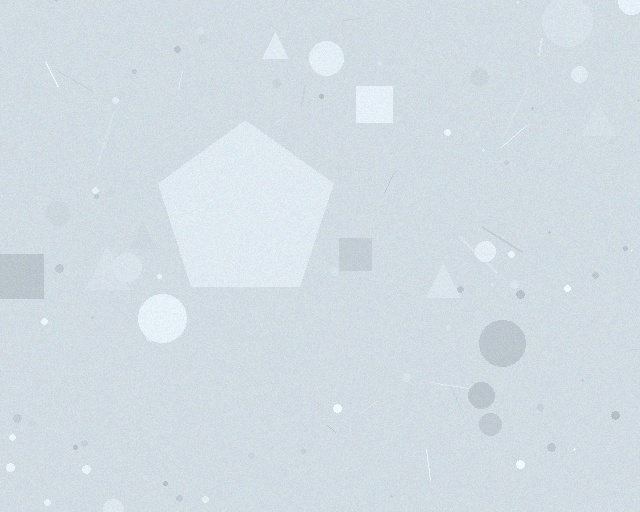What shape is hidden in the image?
A pentagon is hidden in the image.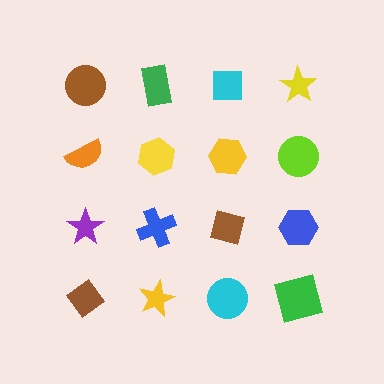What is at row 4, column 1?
A brown diamond.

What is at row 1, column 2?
A green rectangle.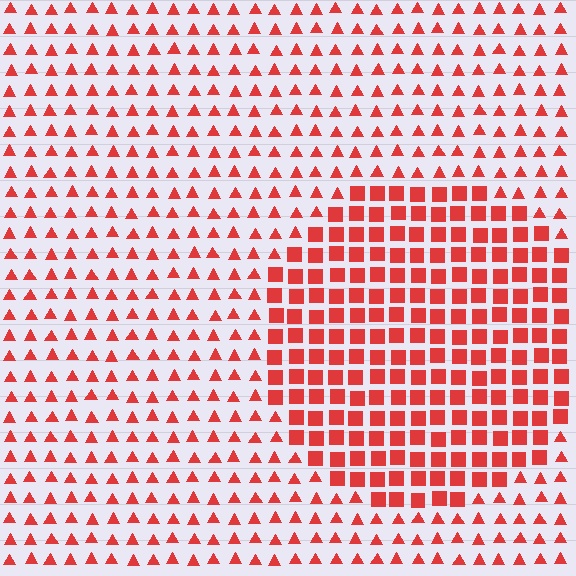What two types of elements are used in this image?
The image uses squares inside the circle region and triangles outside it.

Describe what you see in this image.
The image is filled with small red elements arranged in a uniform grid. A circle-shaped region contains squares, while the surrounding area contains triangles. The boundary is defined purely by the change in element shape.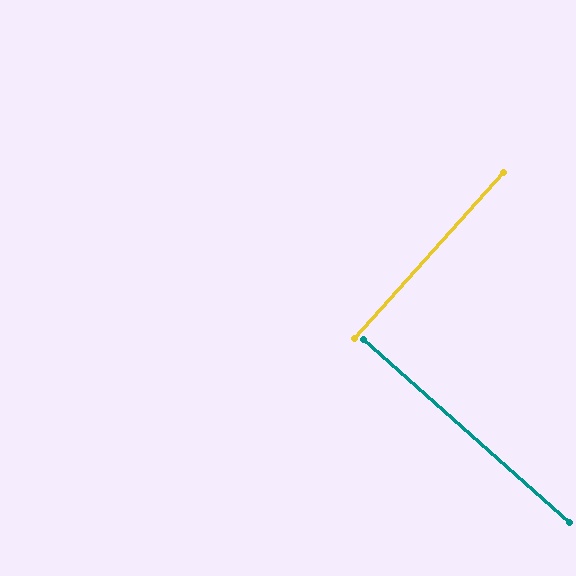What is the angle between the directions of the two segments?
Approximately 90 degrees.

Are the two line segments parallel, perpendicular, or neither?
Perpendicular — they meet at approximately 90°.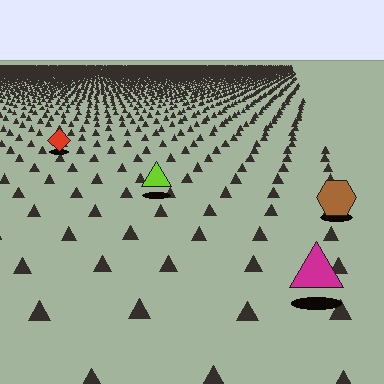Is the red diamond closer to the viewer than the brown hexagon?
No. The brown hexagon is closer — you can tell from the texture gradient: the ground texture is coarser near it.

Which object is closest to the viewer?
The magenta triangle is closest. The texture marks near it are larger and more spread out.